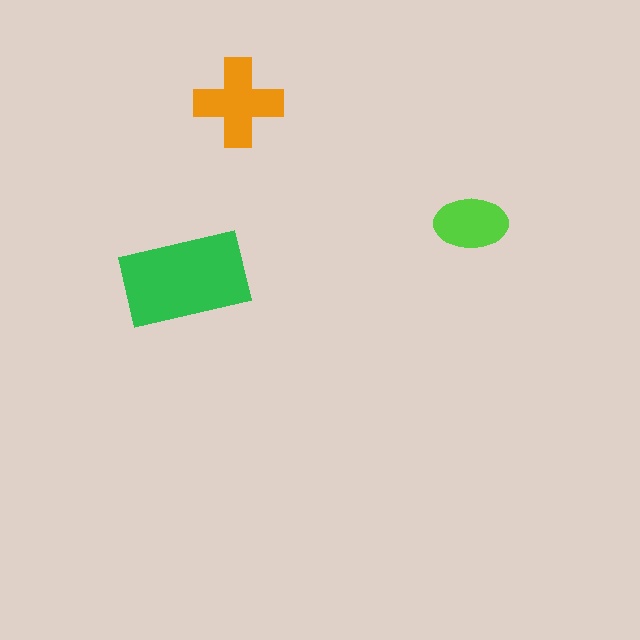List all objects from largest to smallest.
The green rectangle, the orange cross, the lime ellipse.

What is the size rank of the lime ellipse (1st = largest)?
3rd.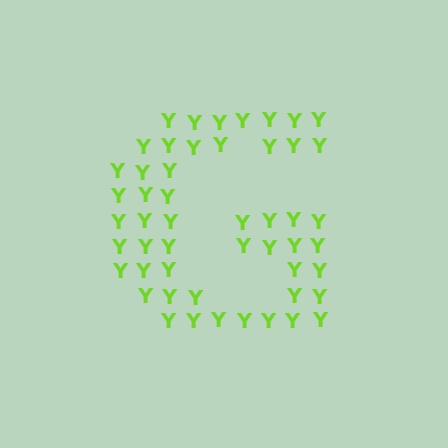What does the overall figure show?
The overall figure shows the letter G.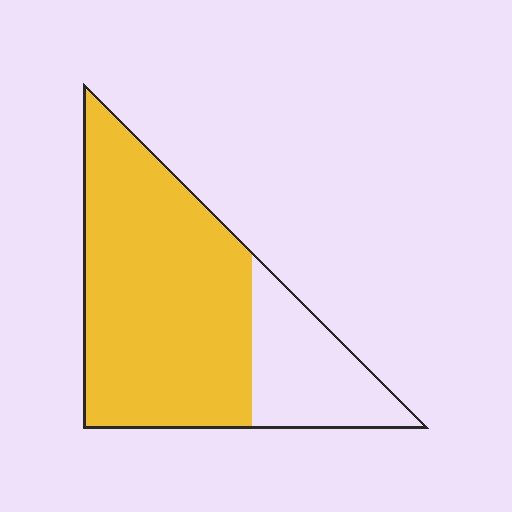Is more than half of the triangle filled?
Yes.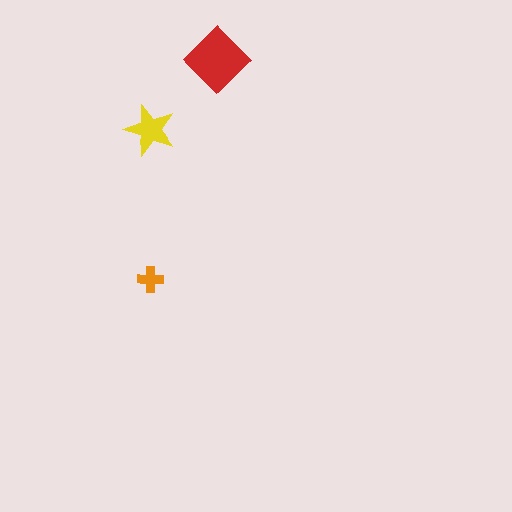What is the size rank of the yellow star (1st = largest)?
2nd.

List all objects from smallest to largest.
The orange cross, the yellow star, the red diamond.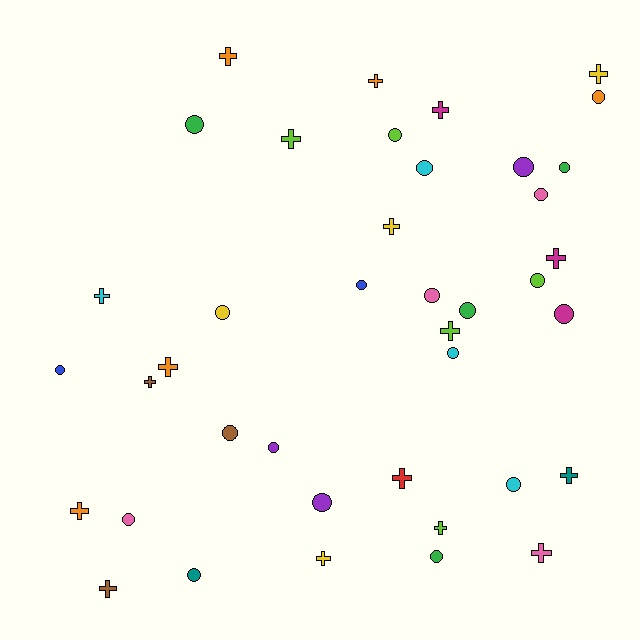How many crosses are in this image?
There are 18 crosses.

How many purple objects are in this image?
There are 3 purple objects.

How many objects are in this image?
There are 40 objects.